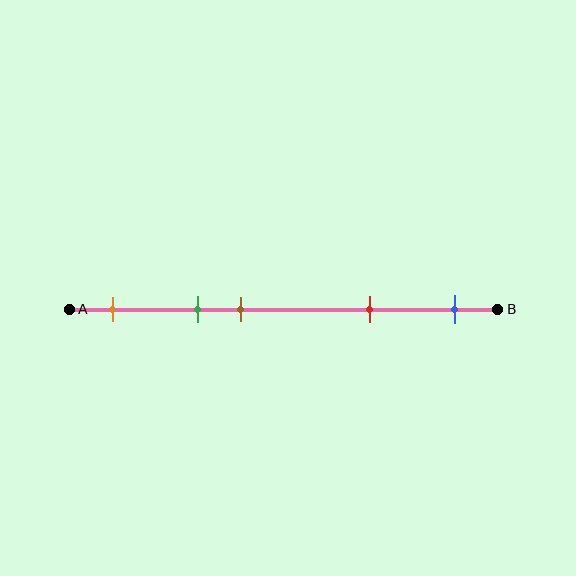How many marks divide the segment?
There are 5 marks dividing the segment.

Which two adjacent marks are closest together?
The green and brown marks are the closest adjacent pair.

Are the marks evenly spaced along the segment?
No, the marks are not evenly spaced.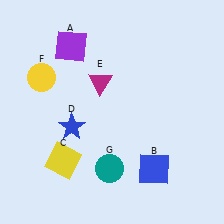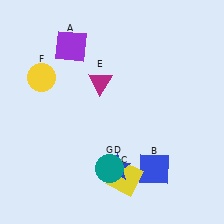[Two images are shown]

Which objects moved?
The objects that moved are: the yellow square (C), the blue star (D).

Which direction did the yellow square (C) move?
The yellow square (C) moved right.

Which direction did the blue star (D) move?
The blue star (D) moved right.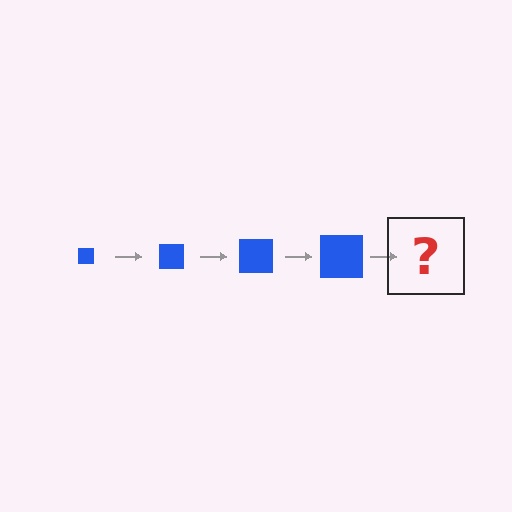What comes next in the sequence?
The next element should be a blue square, larger than the previous one.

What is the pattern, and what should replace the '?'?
The pattern is that the square gets progressively larger each step. The '?' should be a blue square, larger than the previous one.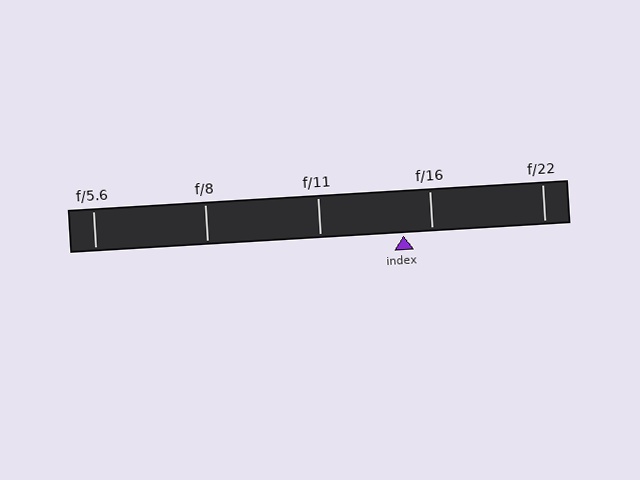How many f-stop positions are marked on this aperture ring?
There are 5 f-stop positions marked.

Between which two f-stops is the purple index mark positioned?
The index mark is between f/11 and f/16.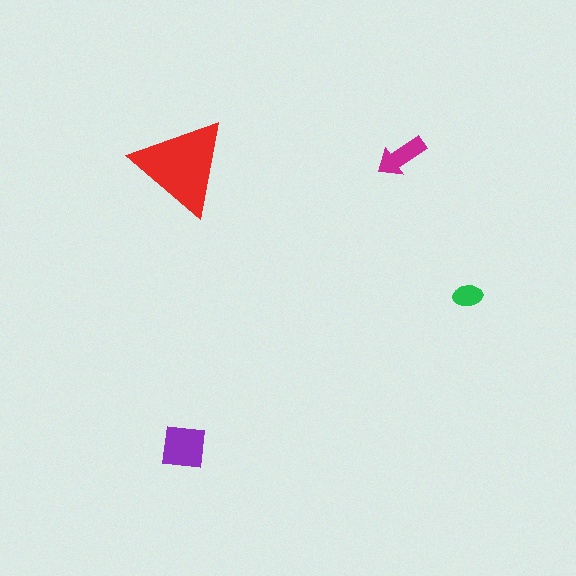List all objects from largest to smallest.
The red triangle, the purple square, the magenta arrow, the green ellipse.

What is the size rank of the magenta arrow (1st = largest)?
3rd.